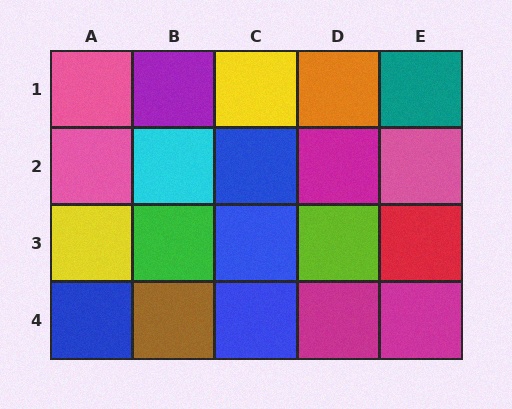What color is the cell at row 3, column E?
Red.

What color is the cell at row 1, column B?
Purple.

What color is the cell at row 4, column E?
Magenta.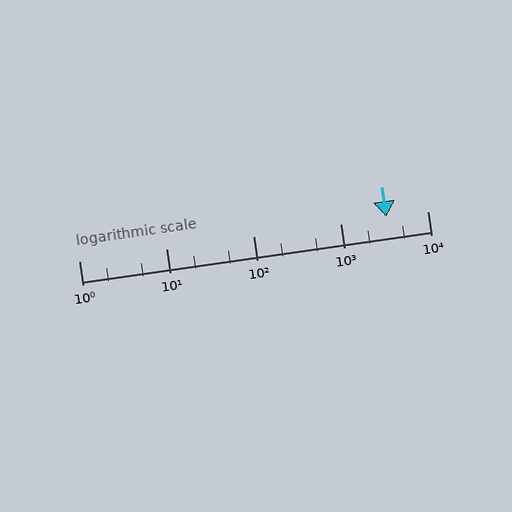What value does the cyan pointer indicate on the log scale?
The pointer indicates approximately 3400.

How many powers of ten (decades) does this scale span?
The scale spans 4 decades, from 1 to 10000.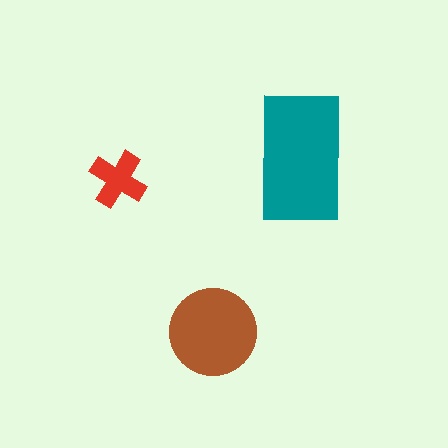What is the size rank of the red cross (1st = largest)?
3rd.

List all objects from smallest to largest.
The red cross, the brown circle, the teal rectangle.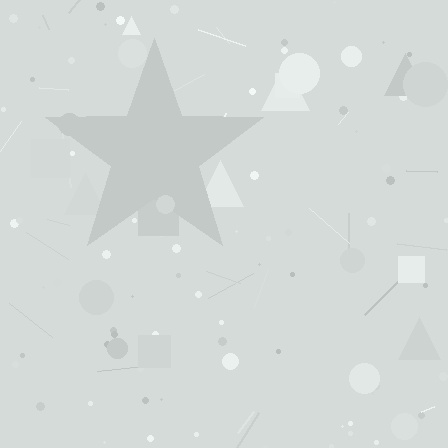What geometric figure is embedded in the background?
A star is embedded in the background.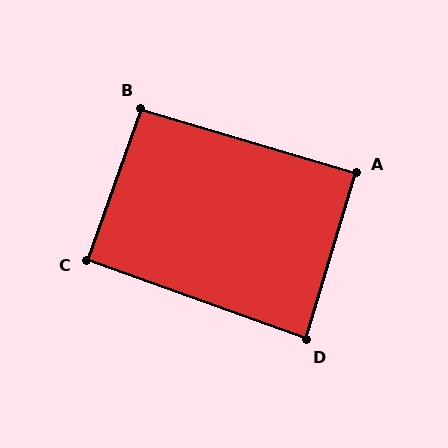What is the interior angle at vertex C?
Approximately 90 degrees (approximately right).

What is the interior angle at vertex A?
Approximately 90 degrees (approximately right).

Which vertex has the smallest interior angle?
D, at approximately 87 degrees.